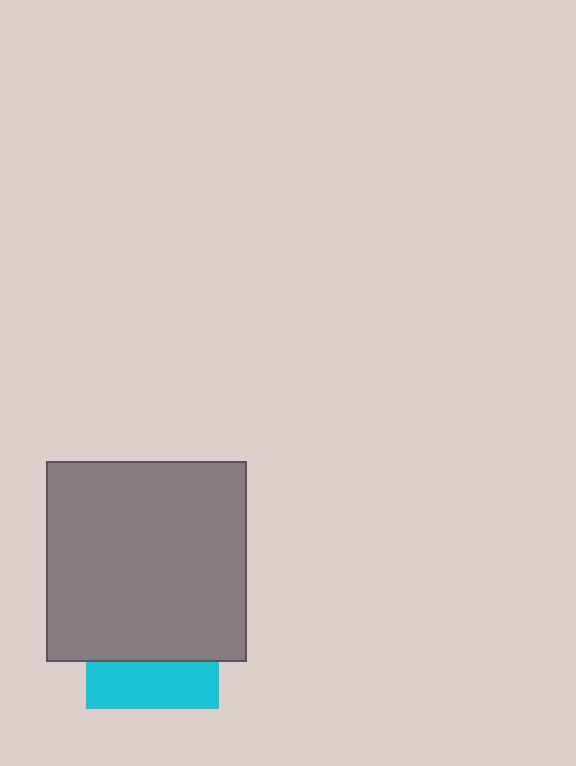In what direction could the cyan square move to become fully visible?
The cyan square could move down. That would shift it out from behind the gray square entirely.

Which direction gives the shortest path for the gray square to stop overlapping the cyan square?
Moving up gives the shortest separation.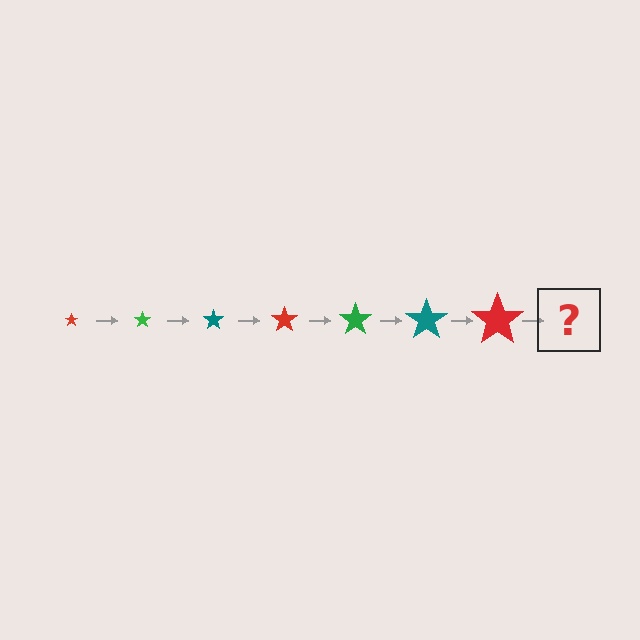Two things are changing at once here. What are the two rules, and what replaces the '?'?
The two rules are that the star grows larger each step and the color cycles through red, green, and teal. The '?' should be a green star, larger than the previous one.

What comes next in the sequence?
The next element should be a green star, larger than the previous one.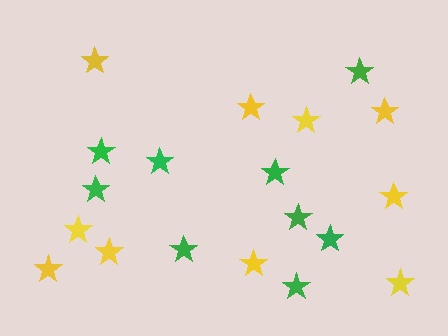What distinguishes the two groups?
There are 2 groups: one group of green stars (9) and one group of yellow stars (10).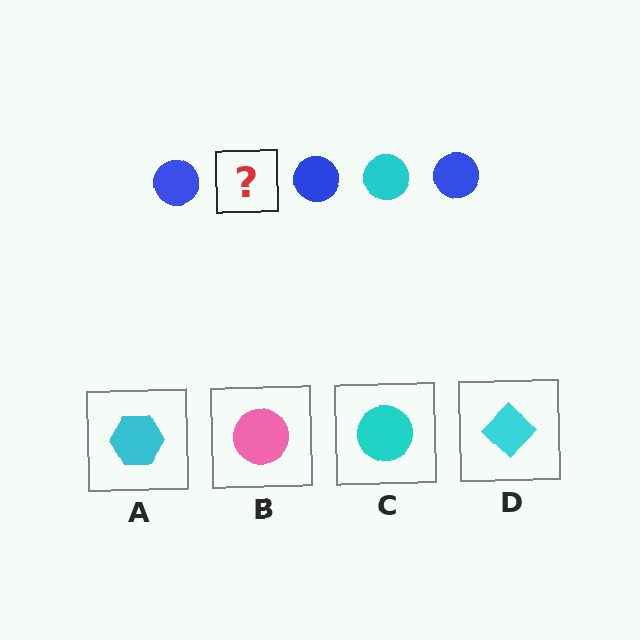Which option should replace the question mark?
Option C.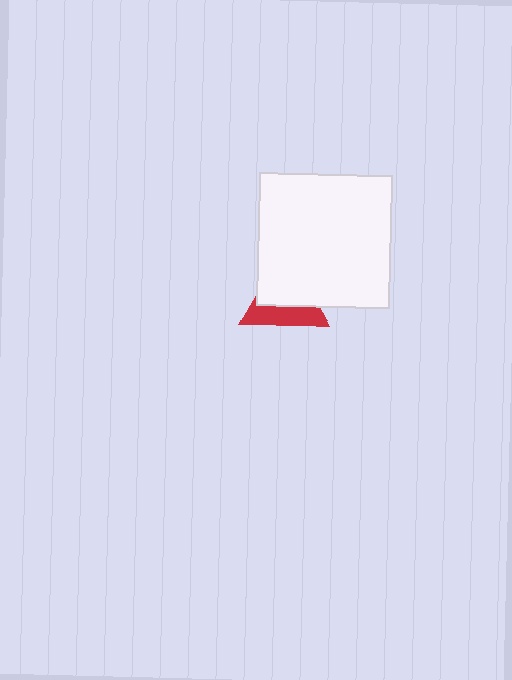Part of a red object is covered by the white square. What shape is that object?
It is a triangle.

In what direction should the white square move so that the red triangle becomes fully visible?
The white square should move toward the upper-right. That is the shortest direction to clear the overlap and leave the red triangle fully visible.